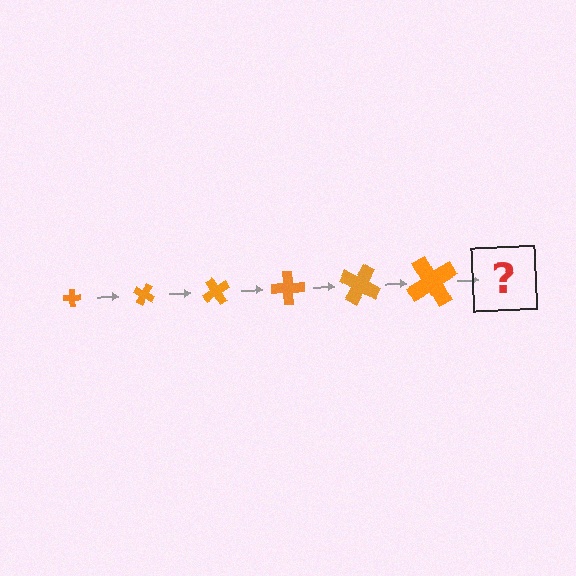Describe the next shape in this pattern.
It should be a cross, larger than the previous one and rotated 180 degrees from the start.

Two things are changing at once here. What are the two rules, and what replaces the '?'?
The two rules are that the cross grows larger each step and it rotates 30 degrees each step. The '?' should be a cross, larger than the previous one and rotated 180 degrees from the start.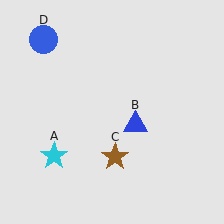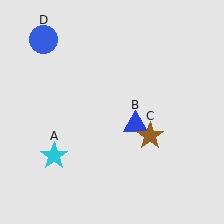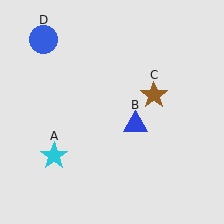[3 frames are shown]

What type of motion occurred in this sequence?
The brown star (object C) rotated counterclockwise around the center of the scene.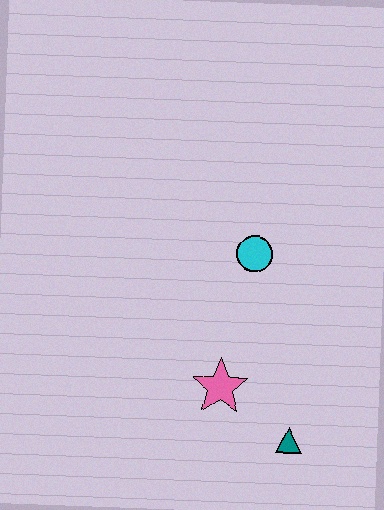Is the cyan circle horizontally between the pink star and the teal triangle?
Yes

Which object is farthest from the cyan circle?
The teal triangle is farthest from the cyan circle.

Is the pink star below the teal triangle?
No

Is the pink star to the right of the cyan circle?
No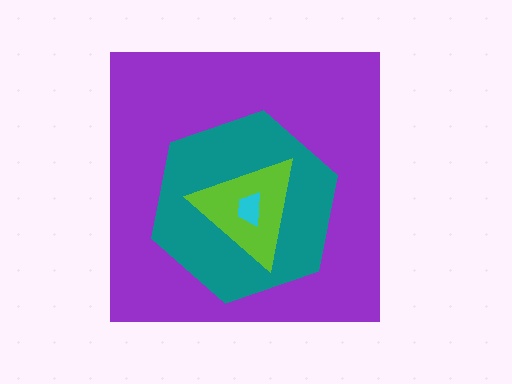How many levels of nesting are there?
4.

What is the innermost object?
The cyan trapezoid.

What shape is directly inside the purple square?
The teal hexagon.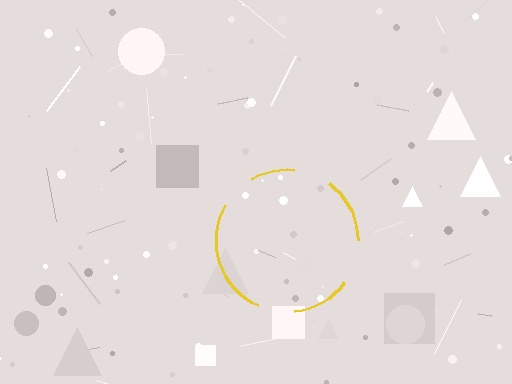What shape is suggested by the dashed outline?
The dashed outline suggests a circle.